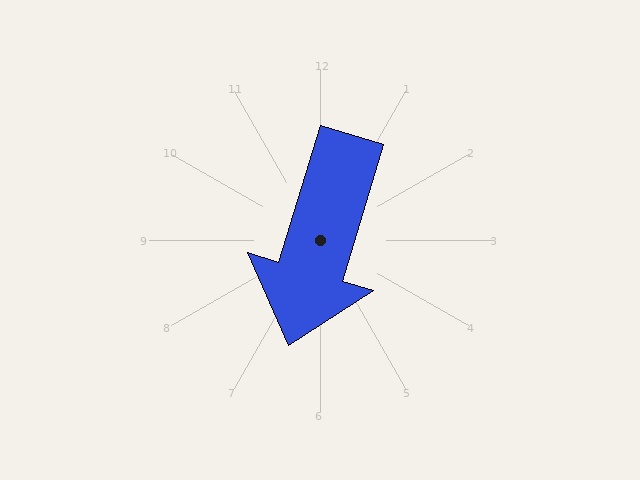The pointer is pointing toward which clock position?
Roughly 7 o'clock.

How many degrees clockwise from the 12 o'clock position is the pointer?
Approximately 197 degrees.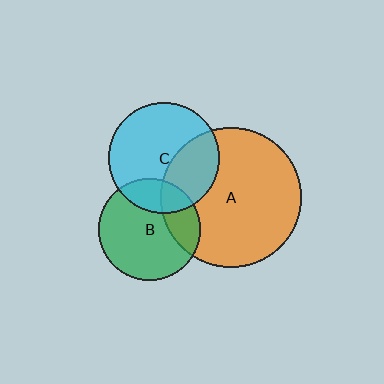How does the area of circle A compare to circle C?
Approximately 1.6 times.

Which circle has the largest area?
Circle A (orange).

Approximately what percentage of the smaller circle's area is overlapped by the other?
Approximately 20%.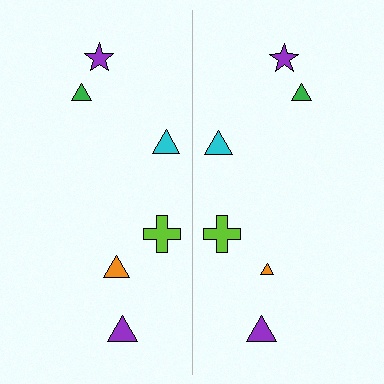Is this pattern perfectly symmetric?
No, the pattern is not perfectly symmetric. The orange triangle on the right side has a different size than its mirror counterpart.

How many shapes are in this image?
There are 12 shapes in this image.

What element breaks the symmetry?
The orange triangle on the right side has a different size than its mirror counterpart.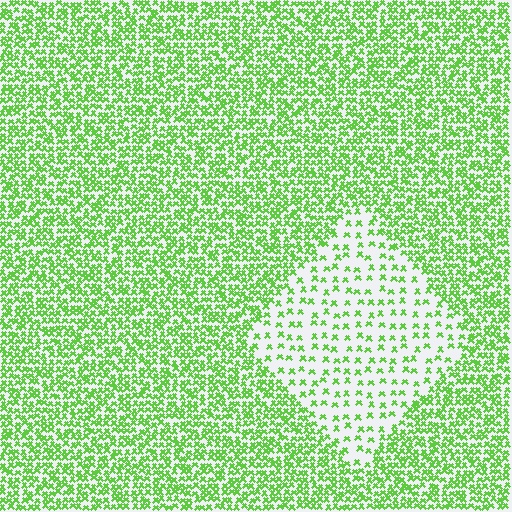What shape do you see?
I see a diamond.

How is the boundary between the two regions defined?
The boundary is defined by a change in element density (approximately 2.7x ratio). All elements are the same color, size, and shape.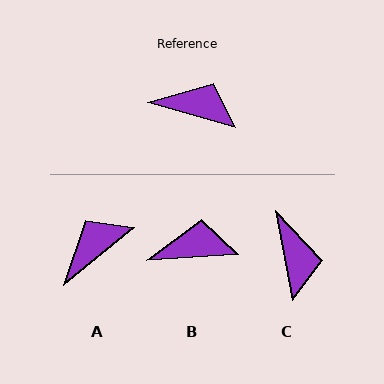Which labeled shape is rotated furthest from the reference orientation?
C, about 63 degrees away.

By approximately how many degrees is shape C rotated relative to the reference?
Approximately 63 degrees clockwise.